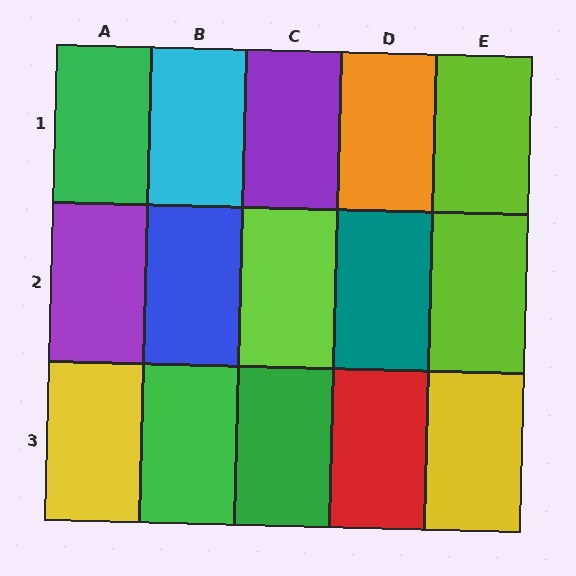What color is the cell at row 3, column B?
Green.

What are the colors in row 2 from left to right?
Purple, blue, lime, teal, lime.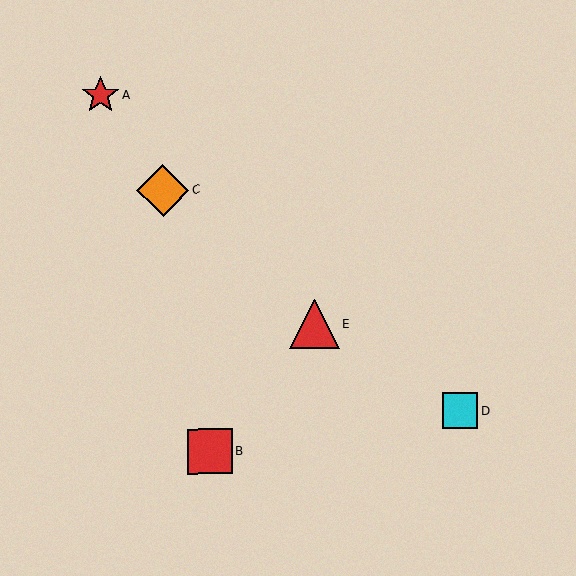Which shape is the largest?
The orange diamond (labeled C) is the largest.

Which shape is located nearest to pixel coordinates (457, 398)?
The cyan square (labeled D) at (460, 411) is nearest to that location.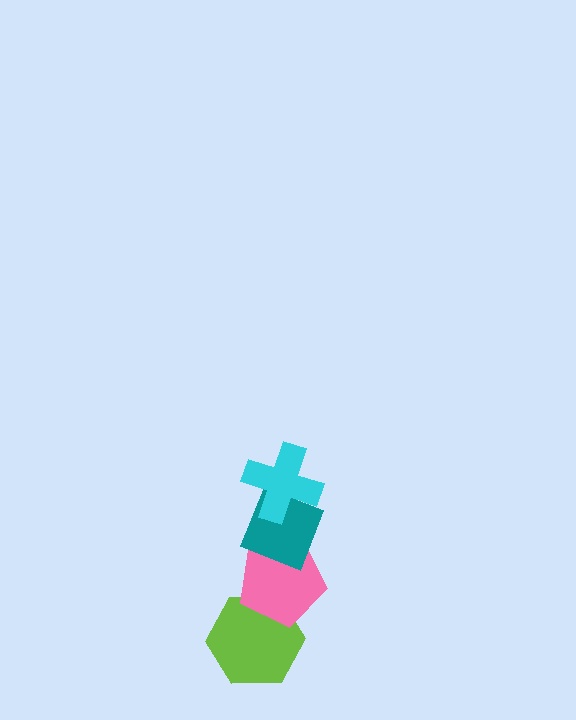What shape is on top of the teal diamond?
The cyan cross is on top of the teal diamond.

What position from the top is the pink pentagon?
The pink pentagon is 3rd from the top.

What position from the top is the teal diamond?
The teal diamond is 2nd from the top.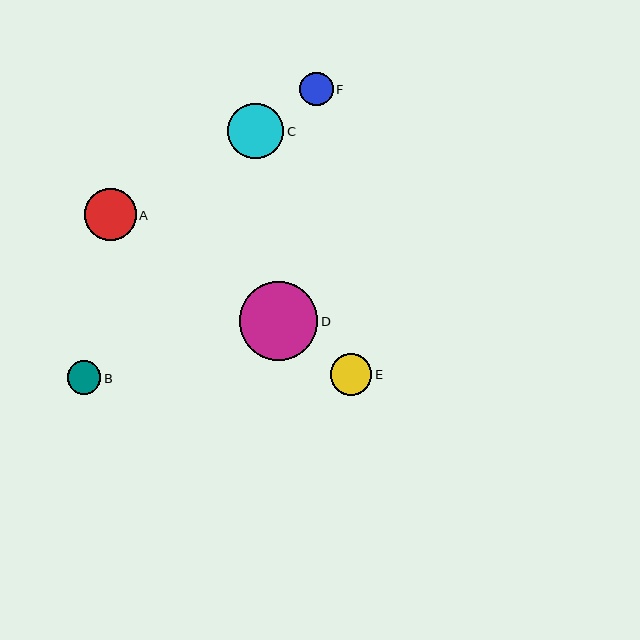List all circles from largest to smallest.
From largest to smallest: D, C, A, E, F, B.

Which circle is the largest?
Circle D is the largest with a size of approximately 79 pixels.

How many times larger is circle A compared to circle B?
Circle A is approximately 1.5 times the size of circle B.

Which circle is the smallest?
Circle B is the smallest with a size of approximately 33 pixels.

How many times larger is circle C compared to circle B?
Circle C is approximately 1.7 times the size of circle B.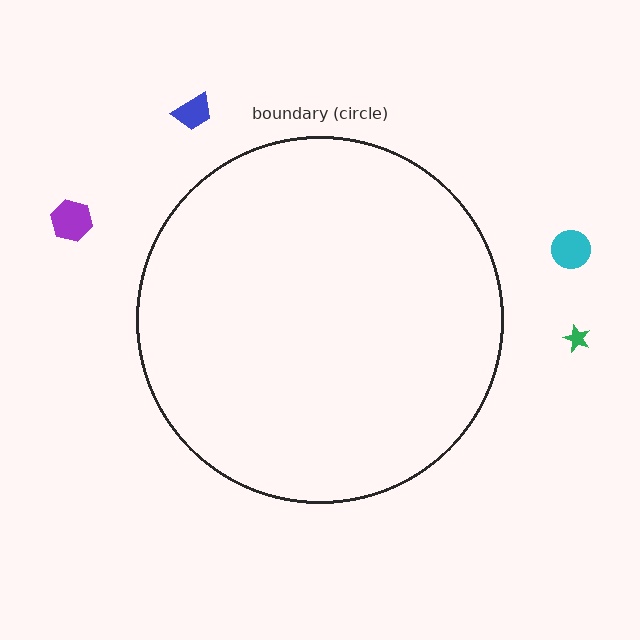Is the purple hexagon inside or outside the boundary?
Outside.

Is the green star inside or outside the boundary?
Outside.